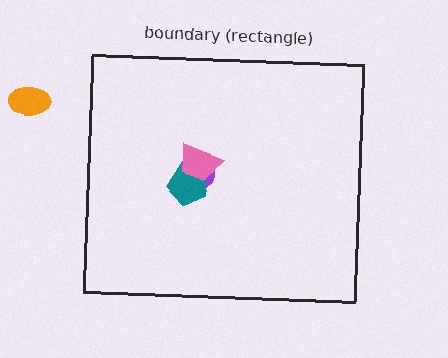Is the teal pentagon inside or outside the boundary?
Inside.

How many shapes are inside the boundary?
3 inside, 1 outside.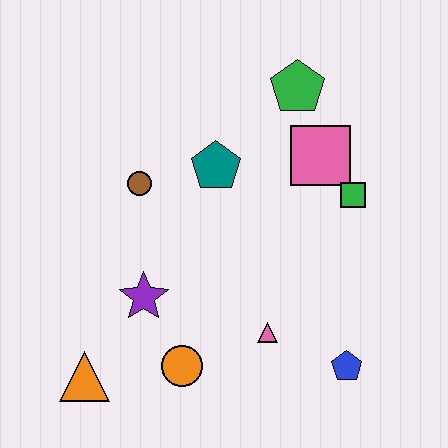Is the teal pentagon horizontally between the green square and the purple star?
Yes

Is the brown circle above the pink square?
No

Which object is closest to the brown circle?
The teal pentagon is closest to the brown circle.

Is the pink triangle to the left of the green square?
Yes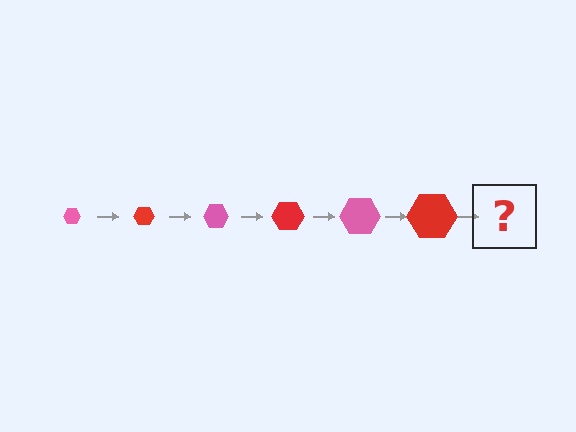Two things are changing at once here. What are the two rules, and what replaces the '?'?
The two rules are that the hexagon grows larger each step and the color cycles through pink and red. The '?' should be a pink hexagon, larger than the previous one.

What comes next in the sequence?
The next element should be a pink hexagon, larger than the previous one.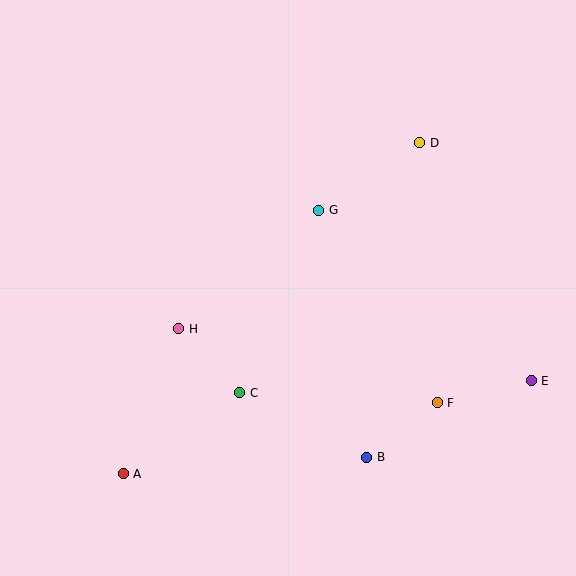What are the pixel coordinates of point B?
Point B is at (367, 457).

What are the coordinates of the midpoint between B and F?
The midpoint between B and F is at (402, 430).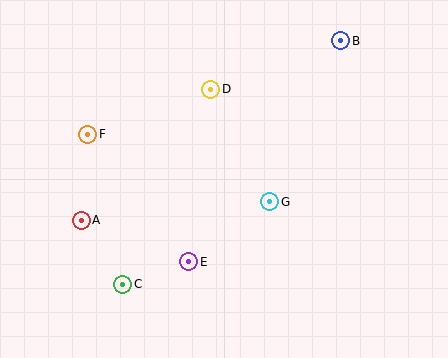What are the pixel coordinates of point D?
Point D is at (211, 89).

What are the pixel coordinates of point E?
Point E is at (189, 262).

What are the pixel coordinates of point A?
Point A is at (81, 220).